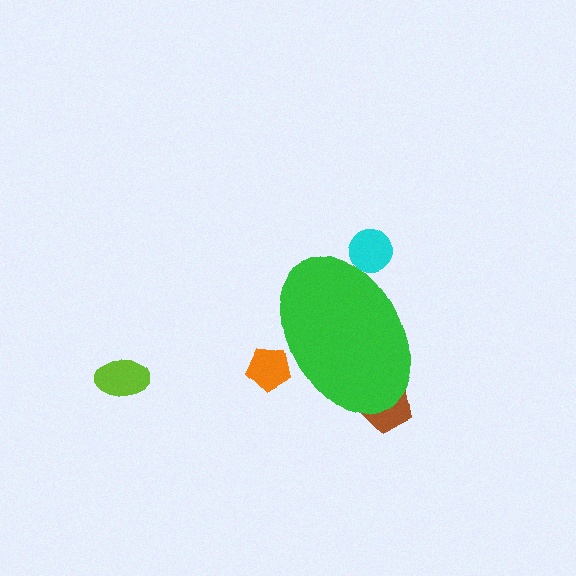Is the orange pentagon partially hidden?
Yes, the orange pentagon is partially hidden behind the green ellipse.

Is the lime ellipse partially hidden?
No, the lime ellipse is fully visible.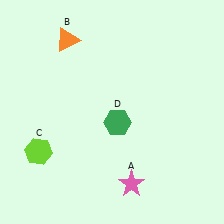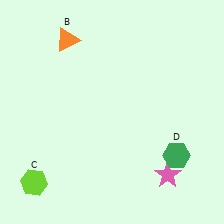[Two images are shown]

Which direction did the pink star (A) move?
The pink star (A) moved right.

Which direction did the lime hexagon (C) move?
The lime hexagon (C) moved down.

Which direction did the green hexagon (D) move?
The green hexagon (D) moved right.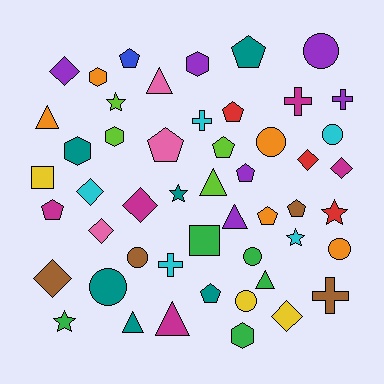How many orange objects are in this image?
There are 5 orange objects.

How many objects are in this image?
There are 50 objects.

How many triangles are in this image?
There are 7 triangles.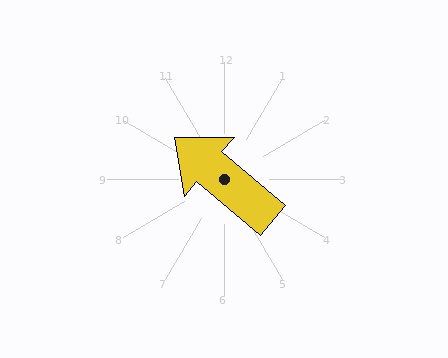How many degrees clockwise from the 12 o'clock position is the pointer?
Approximately 310 degrees.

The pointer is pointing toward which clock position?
Roughly 10 o'clock.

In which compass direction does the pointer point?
Northwest.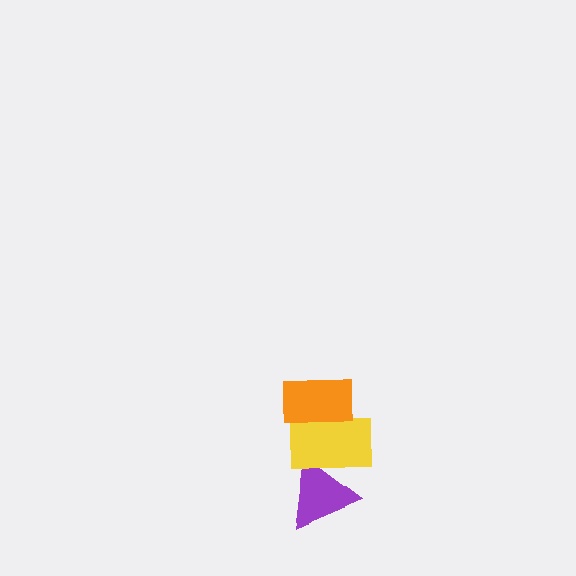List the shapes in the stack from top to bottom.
From top to bottom: the orange rectangle, the yellow rectangle, the purple triangle.